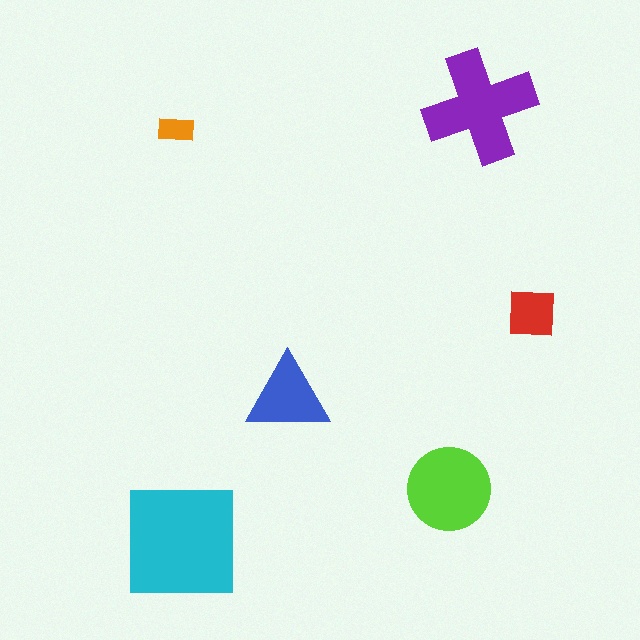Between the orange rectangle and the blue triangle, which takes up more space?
The blue triangle.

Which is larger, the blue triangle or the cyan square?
The cyan square.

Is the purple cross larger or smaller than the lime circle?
Larger.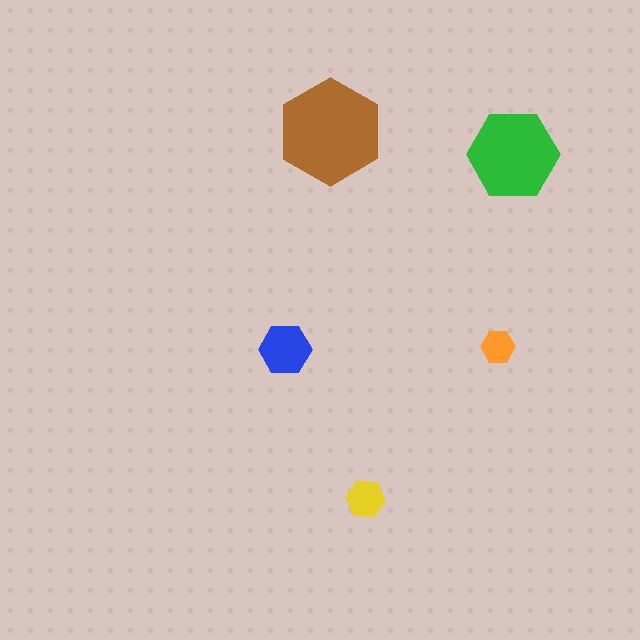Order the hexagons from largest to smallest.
the brown one, the green one, the blue one, the yellow one, the orange one.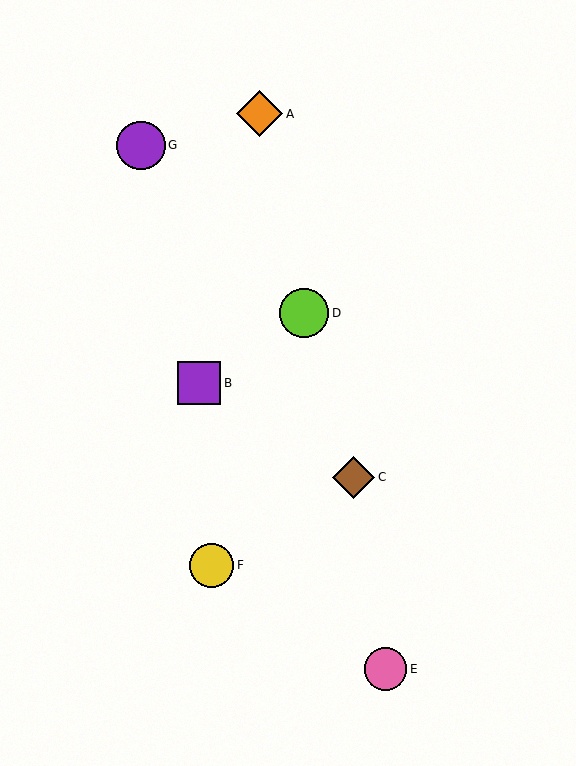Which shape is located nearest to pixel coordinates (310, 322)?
The lime circle (labeled D) at (304, 313) is nearest to that location.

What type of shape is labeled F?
Shape F is a yellow circle.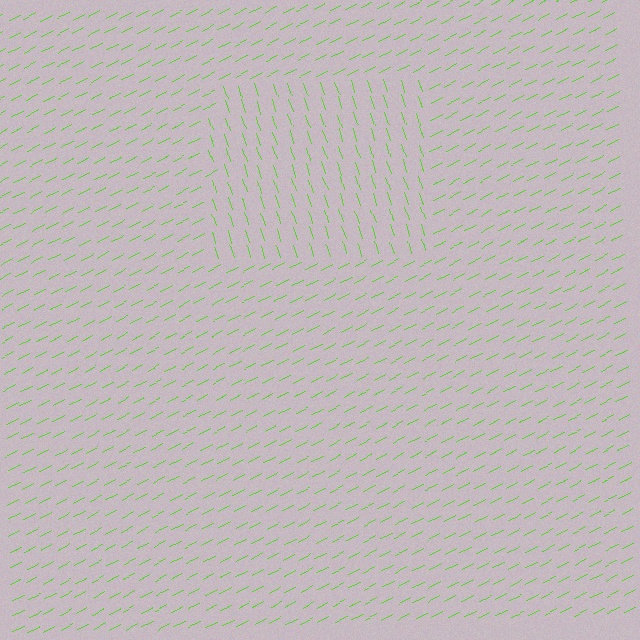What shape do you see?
I see a rectangle.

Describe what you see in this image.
The image is filled with small lime line segments. A rectangle region in the image has lines oriented differently from the surrounding lines, creating a visible texture boundary.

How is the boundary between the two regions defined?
The boundary is defined purely by a change in line orientation (approximately 81 degrees difference). All lines are the same color and thickness.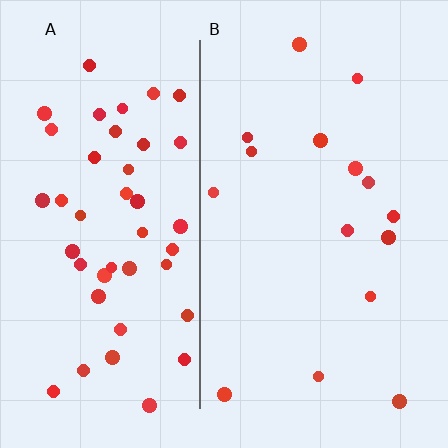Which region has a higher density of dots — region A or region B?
A (the left).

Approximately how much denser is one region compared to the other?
Approximately 3.0× — region A over region B.